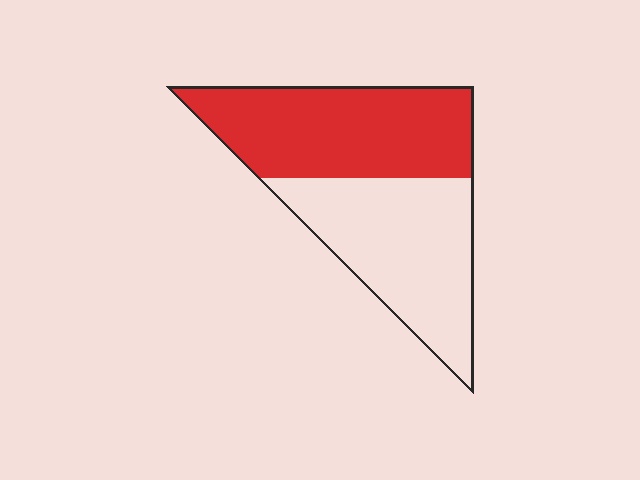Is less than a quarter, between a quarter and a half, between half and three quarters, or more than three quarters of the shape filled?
Between half and three quarters.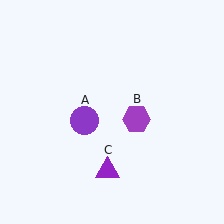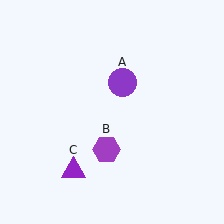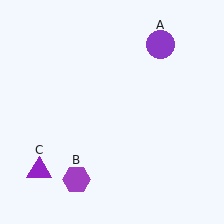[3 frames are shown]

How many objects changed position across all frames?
3 objects changed position: purple circle (object A), purple hexagon (object B), purple triangle (object C).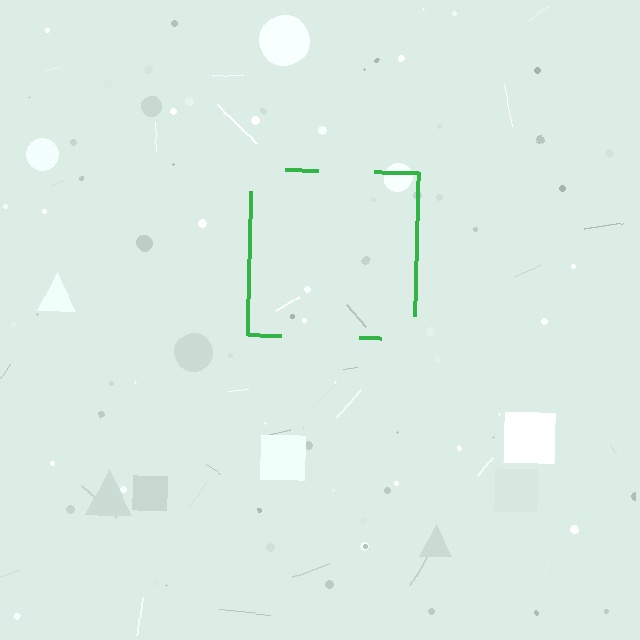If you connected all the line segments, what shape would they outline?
They would outline a square.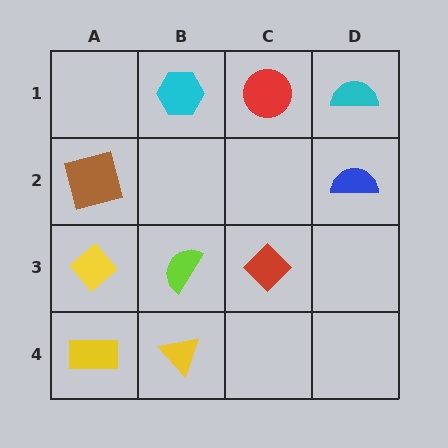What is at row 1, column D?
A cyan semicircle.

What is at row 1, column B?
A cyan hexagon.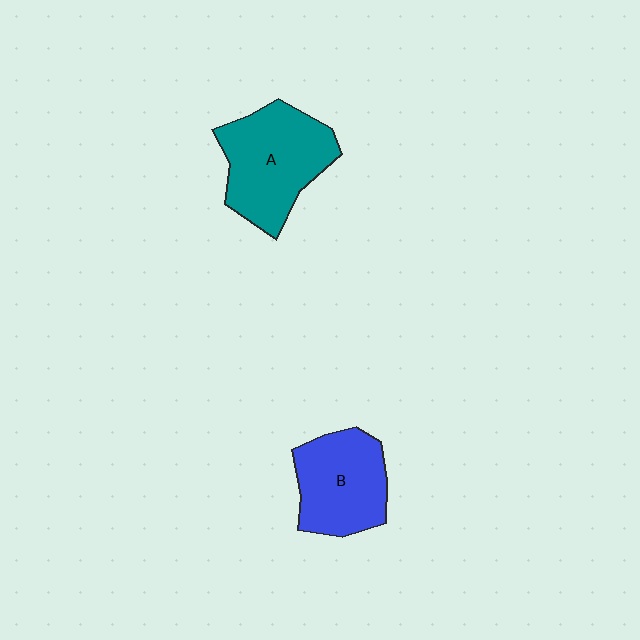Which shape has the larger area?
Shape A (teal).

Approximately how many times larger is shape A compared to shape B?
Approximately 1.2 times.